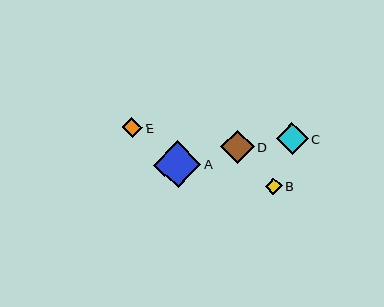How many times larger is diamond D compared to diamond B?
Diamond D is approximately 2.0 times the size of diamond B.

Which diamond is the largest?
Diamond A is the largest with a size of approximately 47 pixels.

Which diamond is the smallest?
Diamond B is the smallest with a size of approximately 17 pixels.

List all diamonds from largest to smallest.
From largest to smallest: A, D, C, E, B.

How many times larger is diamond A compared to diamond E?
Diamond A is approximately 2.4 times the size of diamond E.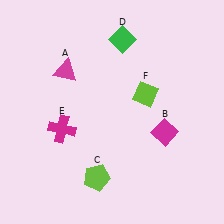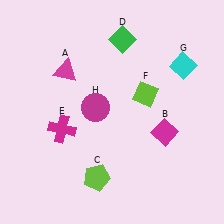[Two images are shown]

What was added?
A cyan diamond (G), a magenta circle (H) were added in Image 2.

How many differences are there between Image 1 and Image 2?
There are 2 differences between the two images.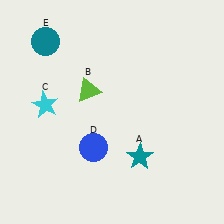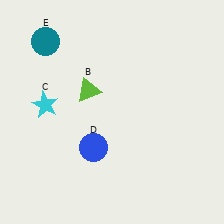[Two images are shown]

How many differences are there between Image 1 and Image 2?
There is 1 difference between the two images.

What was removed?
The teal star (A) was removed in Image 2.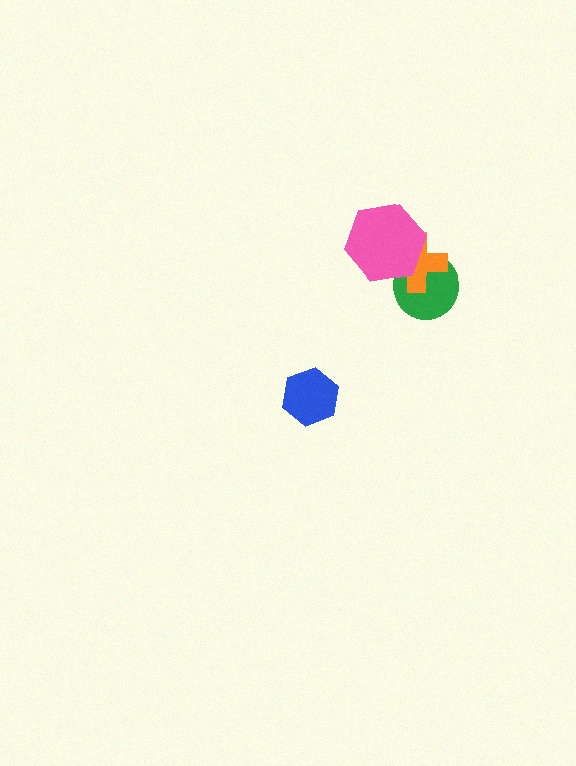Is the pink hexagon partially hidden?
No, no other shape covers it.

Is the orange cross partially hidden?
Yes, it is partially covered by another shape.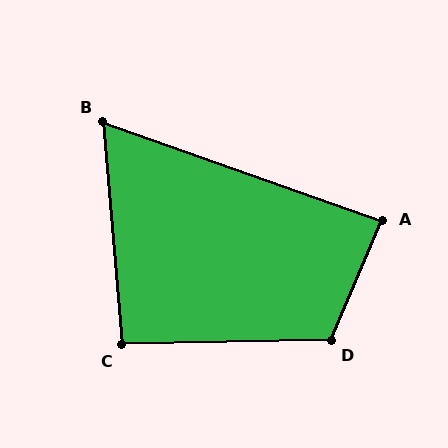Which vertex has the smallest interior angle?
B, at approximately 66 degrees.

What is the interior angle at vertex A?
Approximately 87 degrees (approximately right).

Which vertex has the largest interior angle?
D, at approximately 114 degrees.